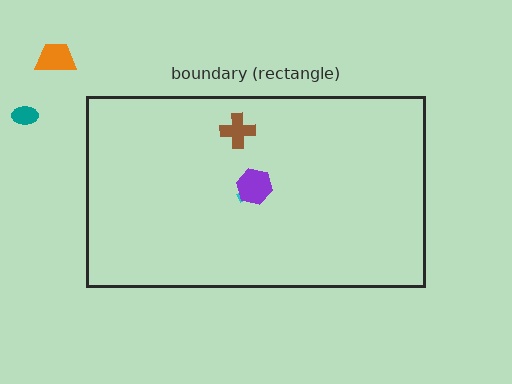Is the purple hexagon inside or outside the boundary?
Inside.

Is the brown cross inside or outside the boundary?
Inside.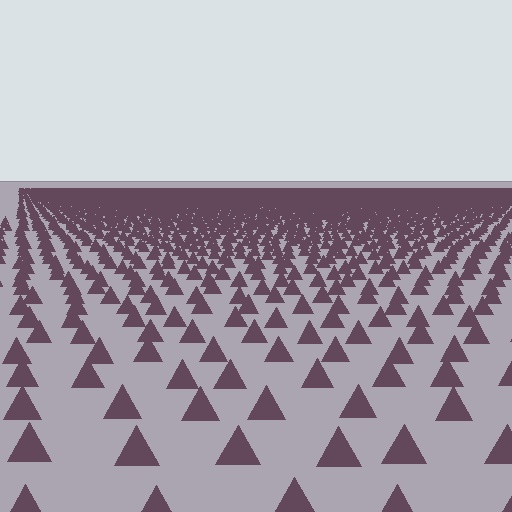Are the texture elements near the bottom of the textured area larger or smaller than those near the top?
Larger. Near the bottom, elements are closer to the viewer and appear at a bigger on-screen size.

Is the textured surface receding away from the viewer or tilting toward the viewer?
The surface is receding away from the viewer. Texture elements get smaller and denser toward the top.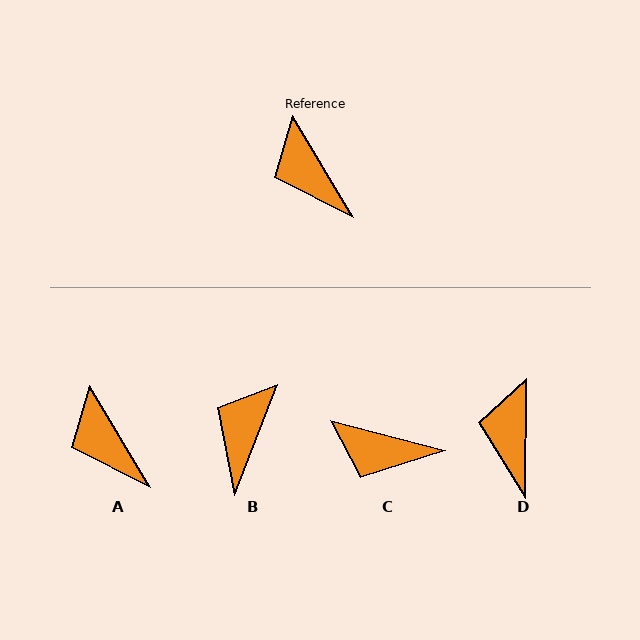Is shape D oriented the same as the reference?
No, it is off by about 31 degrees.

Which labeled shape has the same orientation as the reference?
A.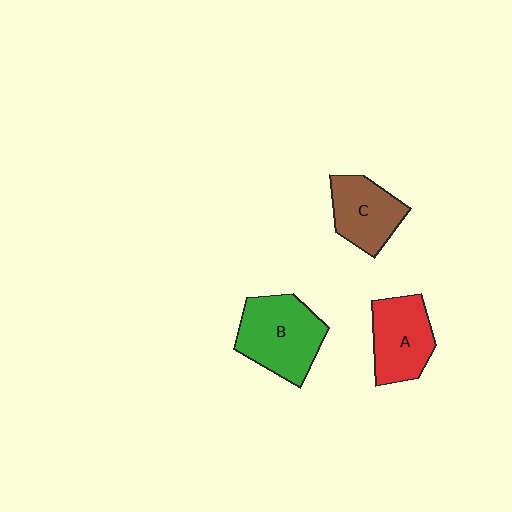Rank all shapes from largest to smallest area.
From largest to smallest: B (green), A (red), C (brown).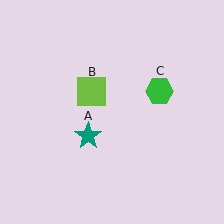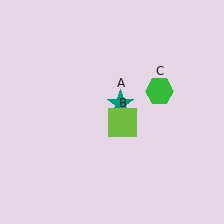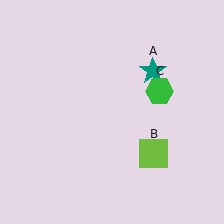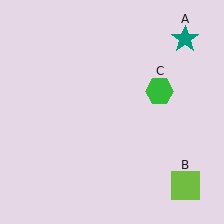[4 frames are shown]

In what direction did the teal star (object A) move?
The teal star (object A) moved up and to the right.